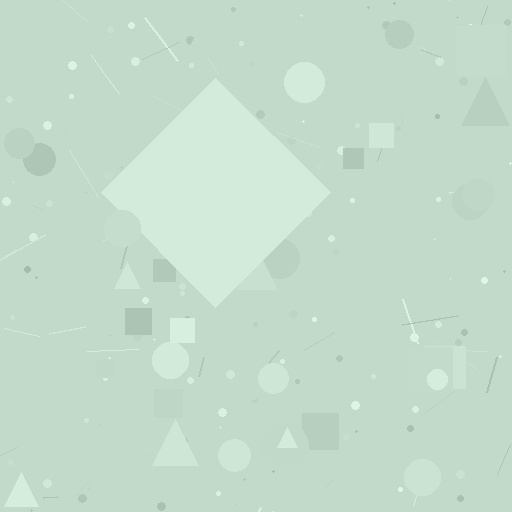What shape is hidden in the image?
A diamond is hidden in the image.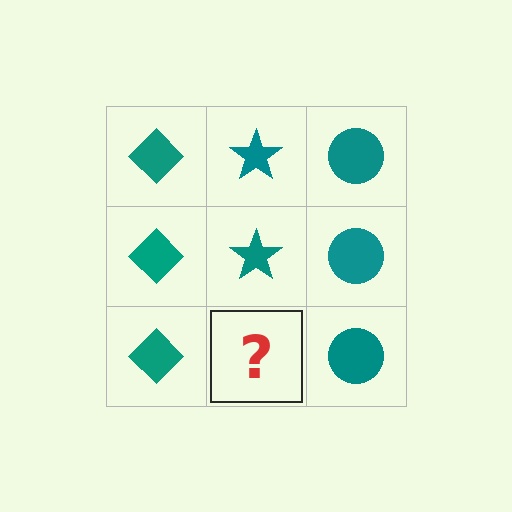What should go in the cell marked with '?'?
The missing cell should contain a teal star.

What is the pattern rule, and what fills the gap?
The rule is that each column has a consistent shape. The gap should be filled with a teal star.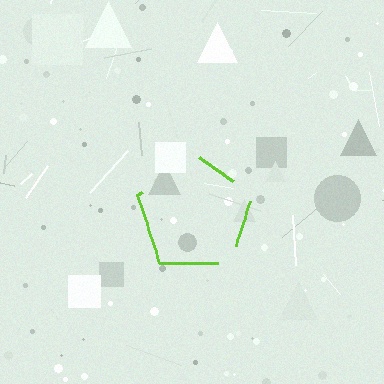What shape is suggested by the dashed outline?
The dashed outline suggests a pentagon.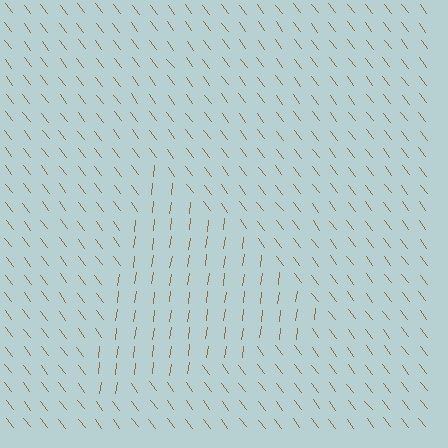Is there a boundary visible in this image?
Yes, there is a texture boundary formed by a change in line orientation.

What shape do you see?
I see a triangle.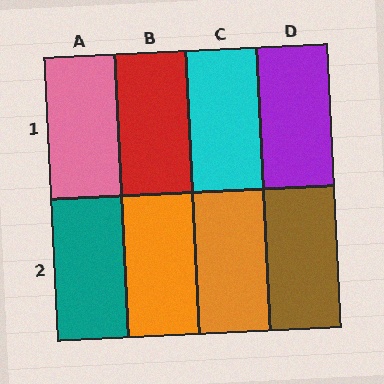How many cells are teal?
1 cell is teal.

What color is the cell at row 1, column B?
Red.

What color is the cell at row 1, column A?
Pink.